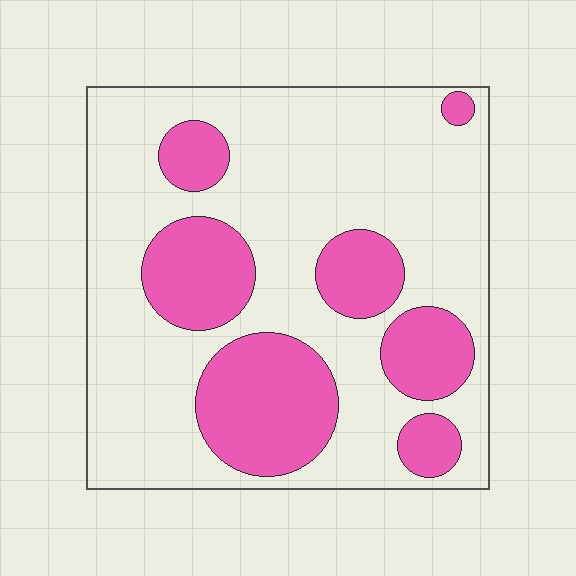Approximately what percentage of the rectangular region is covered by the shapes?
Approximately 30%.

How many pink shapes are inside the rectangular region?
7.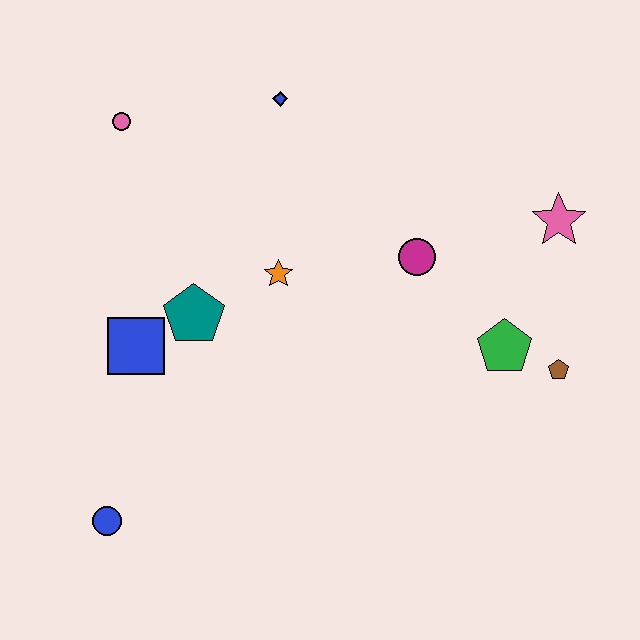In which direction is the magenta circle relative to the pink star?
The magenta circle is to the left of the pink star.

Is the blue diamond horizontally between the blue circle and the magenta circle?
Yes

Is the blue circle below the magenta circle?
Yes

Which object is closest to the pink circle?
The blue diamond is closest to the pink circle.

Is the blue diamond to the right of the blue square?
Yes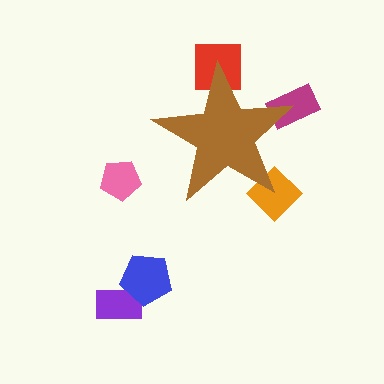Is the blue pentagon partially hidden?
No, the blue pentagon is fully visible.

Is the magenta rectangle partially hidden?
Yes, the magenta rectangle is partially hidden behind the brown star.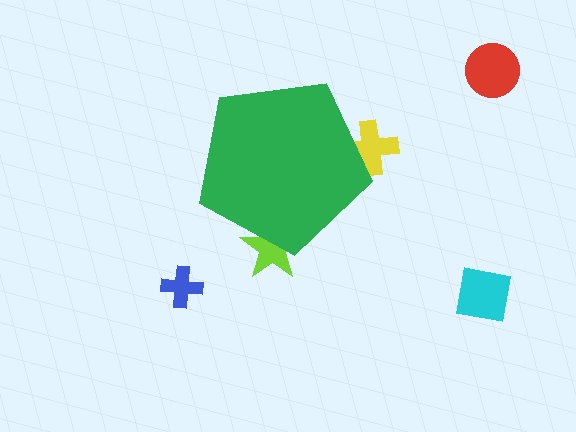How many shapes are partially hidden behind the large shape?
2 shapes are partially hidden.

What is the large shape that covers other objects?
A green pentagon.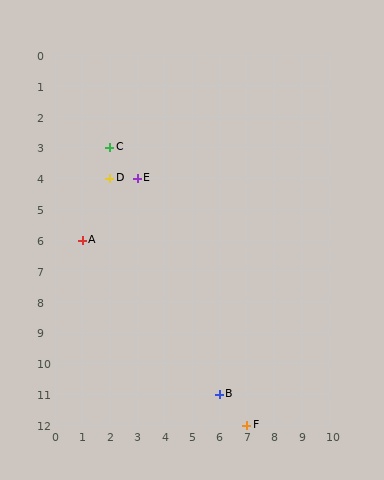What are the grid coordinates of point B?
Point B is at grid coordinates (6, 11).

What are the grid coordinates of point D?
Point D is at grid coordinates (2, 4).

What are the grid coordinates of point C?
Point C is at grid coordinates (2, 3).